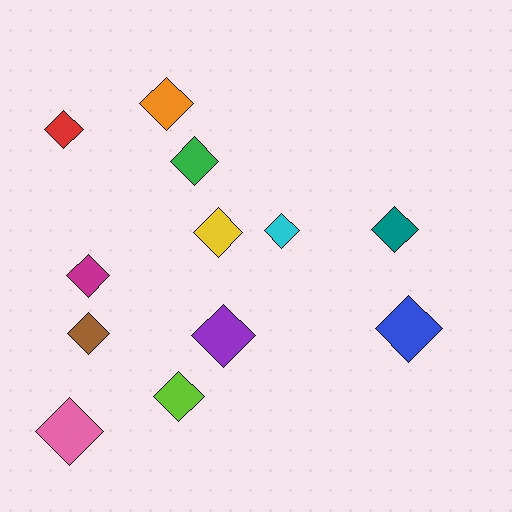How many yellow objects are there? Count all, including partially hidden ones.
There is 1 yellow object.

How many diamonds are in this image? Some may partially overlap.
There are 12 diamonds.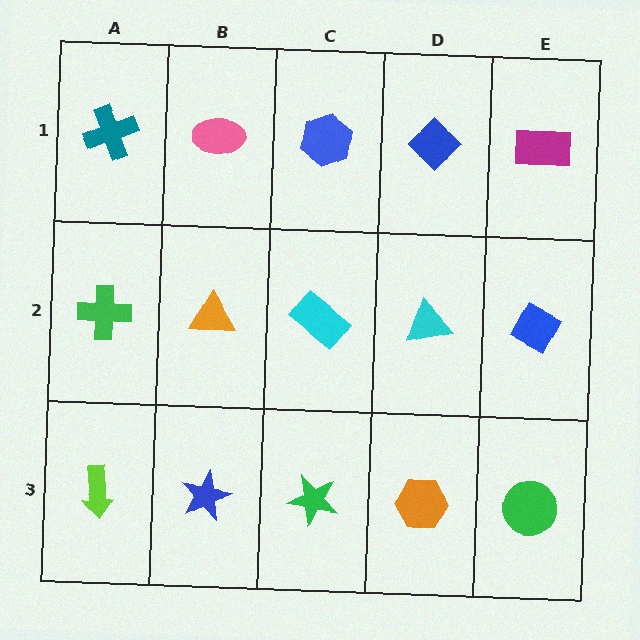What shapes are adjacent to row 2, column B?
A pink ellipse (row 1, column B), a blue star (row 3, column B), a green cross (row 2, column A), a cyan rectangle (row 2, column C).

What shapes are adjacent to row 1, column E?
A blue diamond (row 2, column E), a blue diamond (row 1, column D).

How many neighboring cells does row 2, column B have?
4.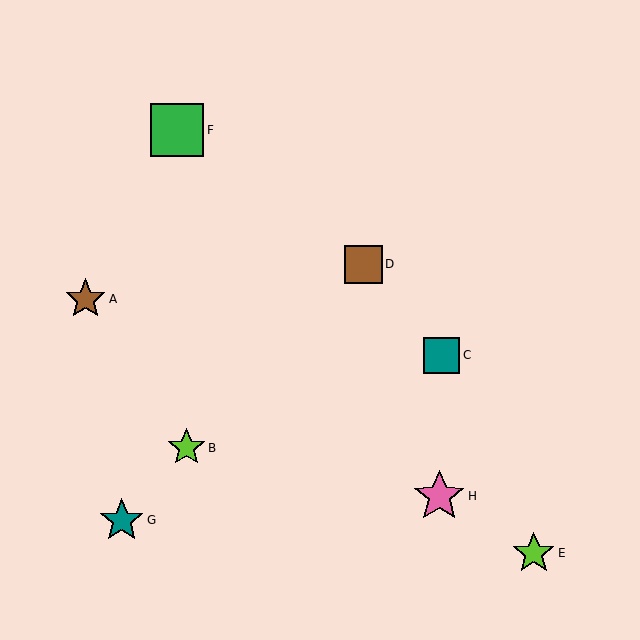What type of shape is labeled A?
Shape A is a brown star.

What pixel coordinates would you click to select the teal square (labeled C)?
Click at (441, 355) to select the teal square C.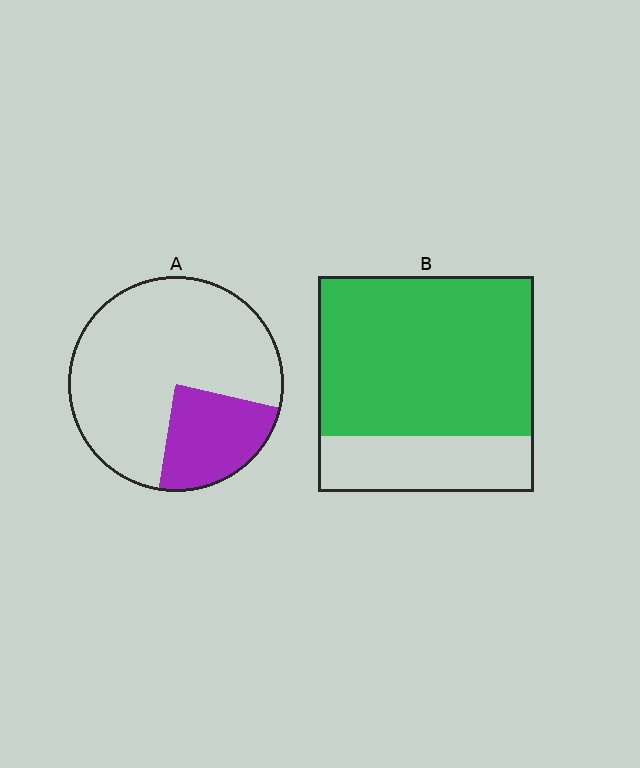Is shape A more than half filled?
No.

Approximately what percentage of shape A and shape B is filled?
A is approximately 25% and B is approximately 75%.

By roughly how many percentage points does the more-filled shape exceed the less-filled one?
By roughly 50 percentage points (B over A).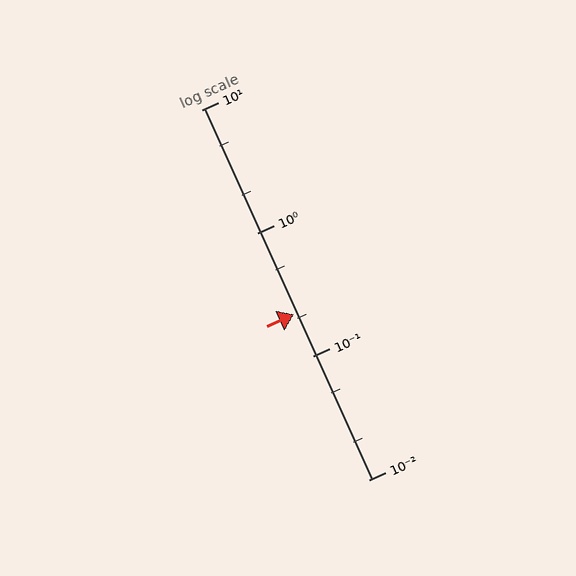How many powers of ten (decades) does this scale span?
The scale spans 3 decades, from 0.01 to 10.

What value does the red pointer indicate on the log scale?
The pointer indicates approximately 0.22.